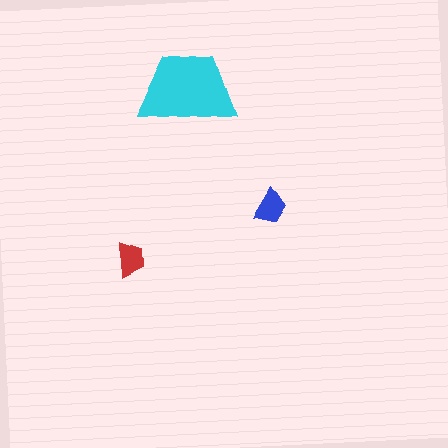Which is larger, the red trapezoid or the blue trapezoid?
The blue one.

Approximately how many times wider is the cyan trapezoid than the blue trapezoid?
About 2.5 times wider.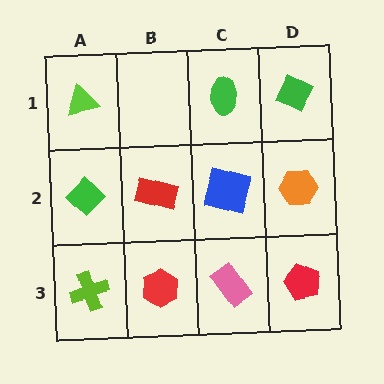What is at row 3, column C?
A pink rectangle.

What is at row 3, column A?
A lime cross.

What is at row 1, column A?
A lime triangle.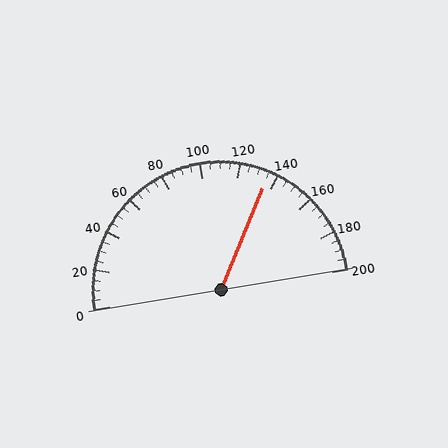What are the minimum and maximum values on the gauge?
The gauge ranges from 0 to 200.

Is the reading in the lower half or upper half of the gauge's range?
The reading is in the upper half of the range (0 to 200).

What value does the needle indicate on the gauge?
The needle indicates approximately 135.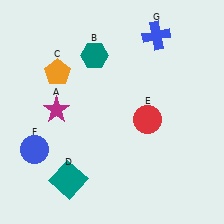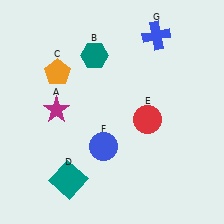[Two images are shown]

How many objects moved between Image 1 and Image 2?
1 object moved between the two images.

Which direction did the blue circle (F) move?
The blue circle (F) moved right.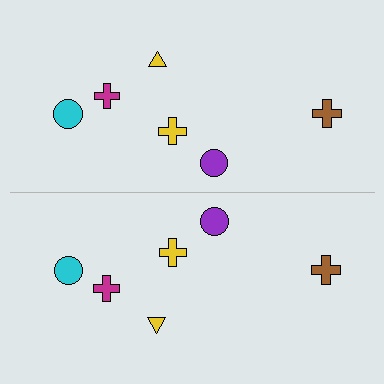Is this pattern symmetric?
Yes, this pattern has bilateral (reflection) symmetry.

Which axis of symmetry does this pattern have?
The pattern has a horizontal axis of symmetry running through the center of the image.